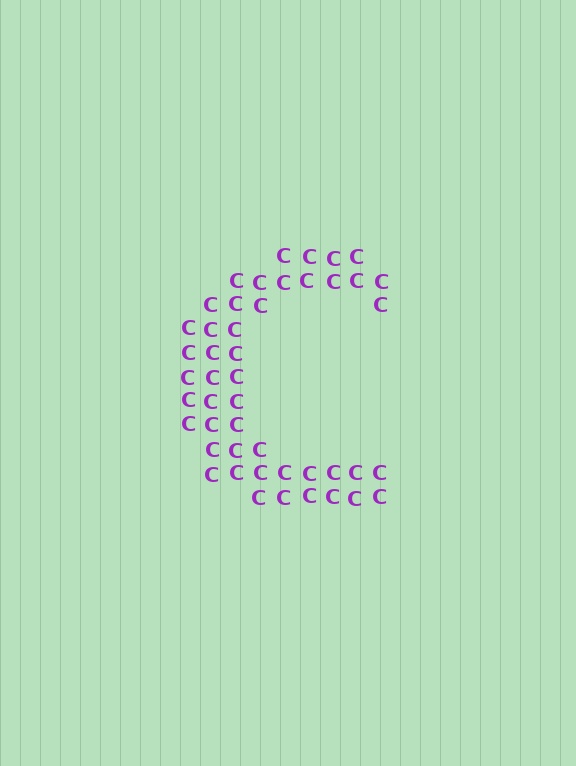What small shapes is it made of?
It is made of small letter C's.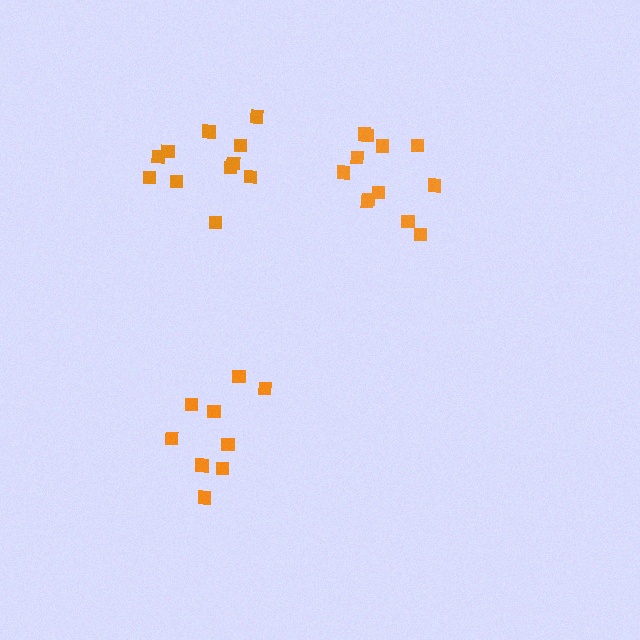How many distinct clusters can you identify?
There are 3 distinct clusters.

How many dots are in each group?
Group 1: 12 dots, Group 2: 9 dots, Group 3: 11 dots (32 total).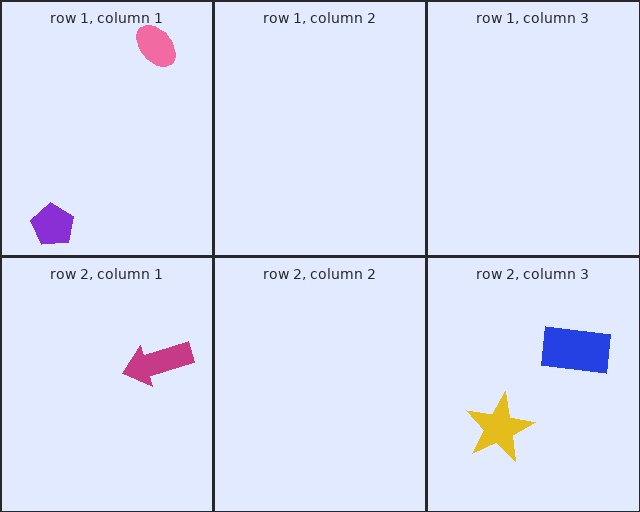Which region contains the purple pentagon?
The row 1, column 1 region.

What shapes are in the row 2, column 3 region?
The yellow star, the blue rectangle.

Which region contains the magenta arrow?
The row 2, column 1 region.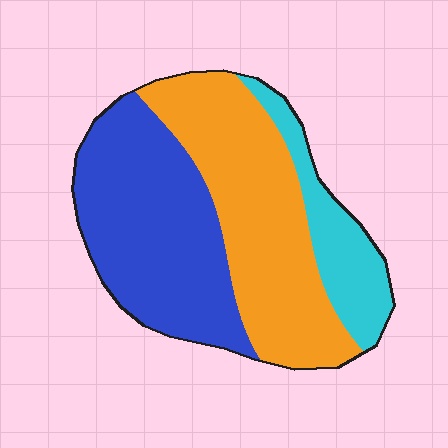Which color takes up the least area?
Cyan, at roughly 15%.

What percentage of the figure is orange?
Orange takes up about two fifths (2/5) of the figure.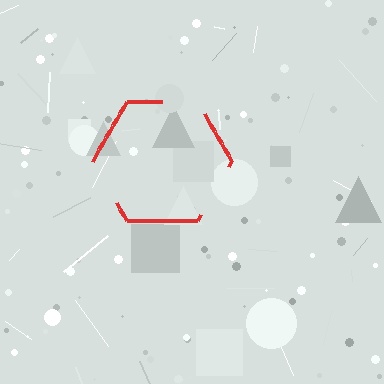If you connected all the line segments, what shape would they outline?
They would outline a hexagon.